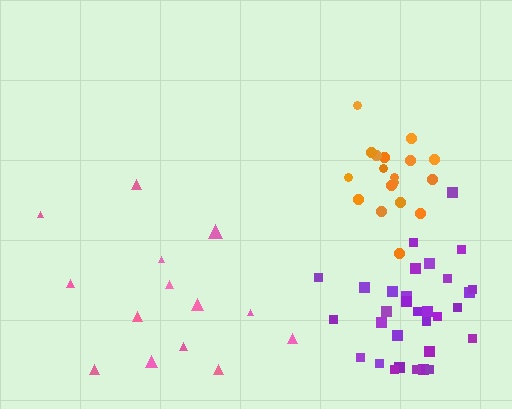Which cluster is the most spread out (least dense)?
Pink.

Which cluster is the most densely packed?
Orange.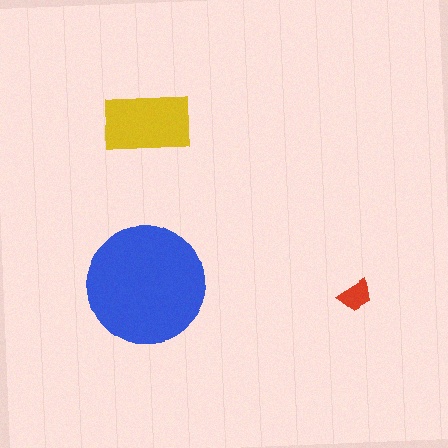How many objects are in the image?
There are 3 objects in the image.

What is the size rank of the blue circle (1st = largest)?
1st.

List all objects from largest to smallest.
The blue circle, the yellow rectangle, the red trapezoid.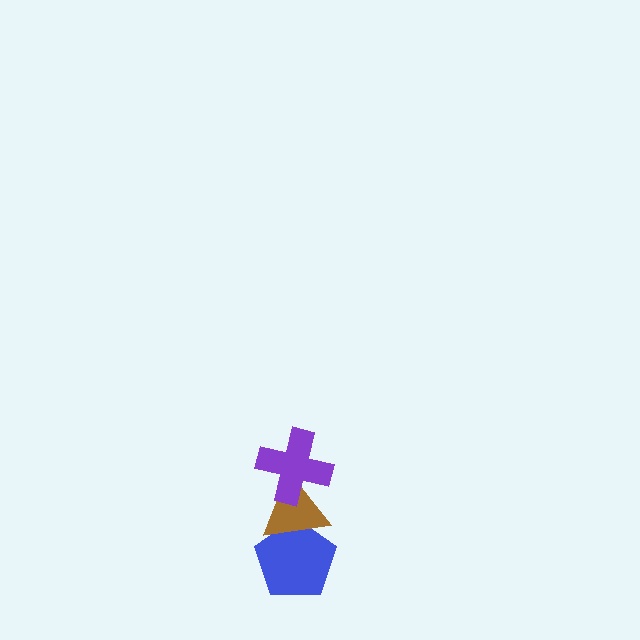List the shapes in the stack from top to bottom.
From top to bottom: the purple cross, the brown triangle, the blue pentagon.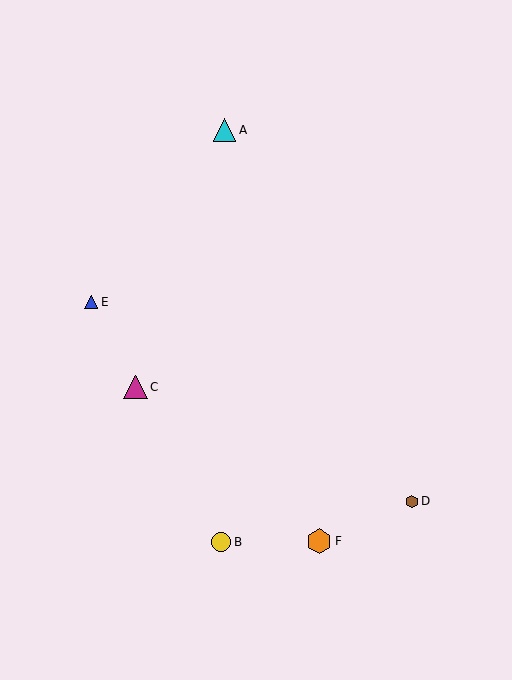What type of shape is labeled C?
Shape C is a magenta triangle.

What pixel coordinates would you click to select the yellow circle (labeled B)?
Click at (221, 542) to select the yellow circle B.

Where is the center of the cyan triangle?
The center of the cyan triangle is at (225, 130).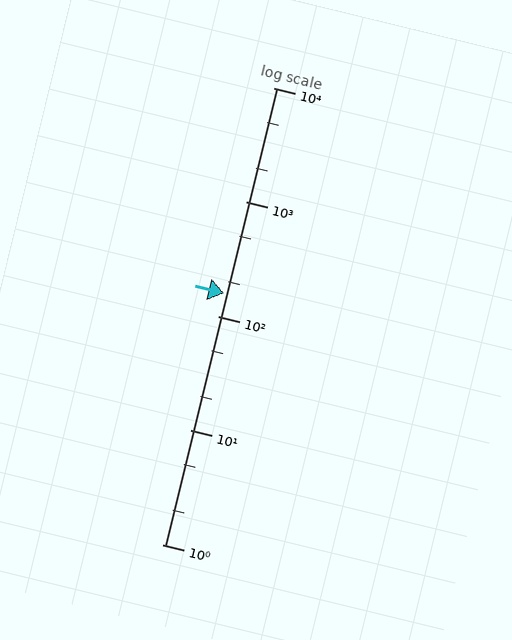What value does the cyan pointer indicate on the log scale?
The pointer indicates approximately 160.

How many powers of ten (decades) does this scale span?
The scale spans 4 decades, from 1 to 10000.